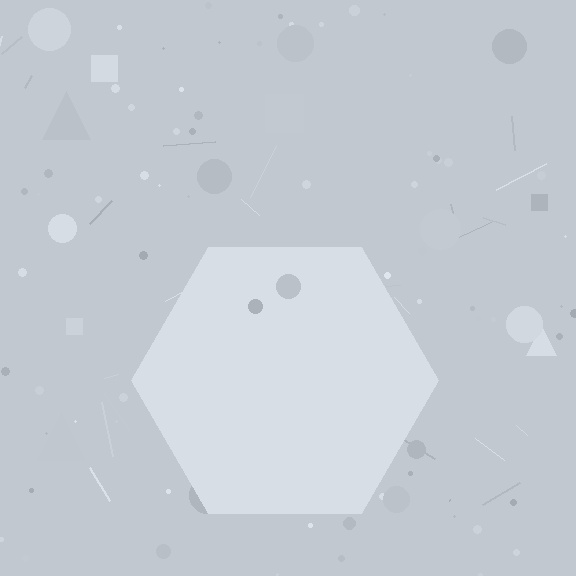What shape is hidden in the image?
A hexagon is hidden in the image.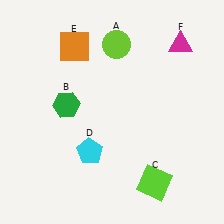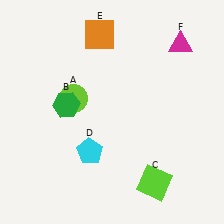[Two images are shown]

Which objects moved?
The objects that moved are: the lime circle (A), the orange square (E).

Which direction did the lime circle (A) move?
The lime circle (A) moved down.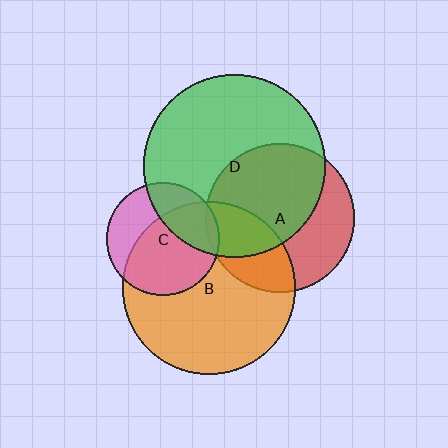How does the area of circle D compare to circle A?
Approximately 1.5 times.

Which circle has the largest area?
Circle D (green).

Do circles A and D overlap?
Yes.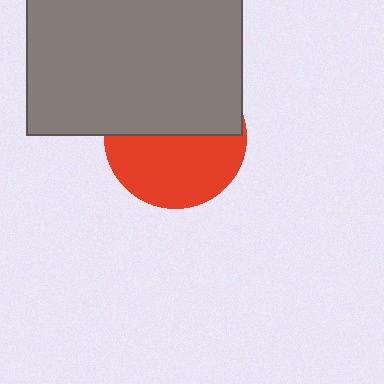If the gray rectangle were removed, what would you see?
You would see the complete red circle.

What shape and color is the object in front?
The object in front is a gray rectangle.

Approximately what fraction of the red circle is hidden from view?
Roughly 48% of the red circle is hidden behind the gray rectangle.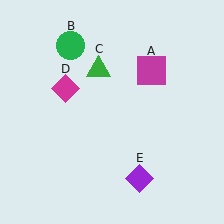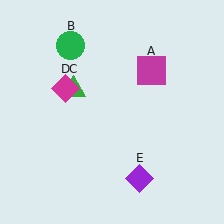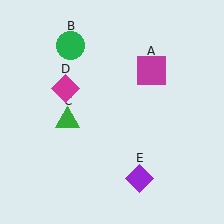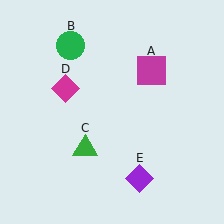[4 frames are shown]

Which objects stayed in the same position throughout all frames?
Magenta square (object A) and green circle (object B) and magenta diamond (object D) and purple diamond (object E) remained stationary.